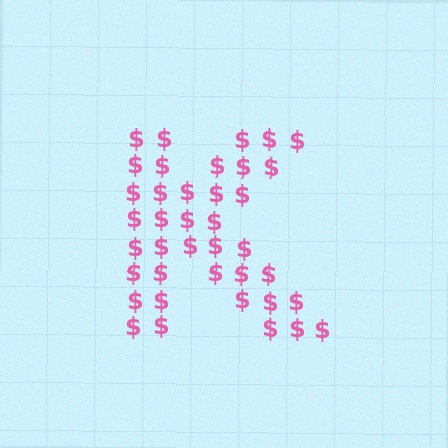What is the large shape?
The large shape is the letter K.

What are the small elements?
The small elements are dollar signs.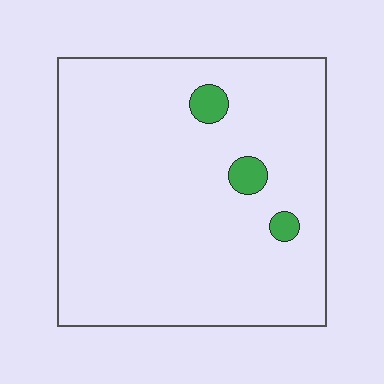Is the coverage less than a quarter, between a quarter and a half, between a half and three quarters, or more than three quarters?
Less than a quarter.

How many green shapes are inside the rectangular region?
3.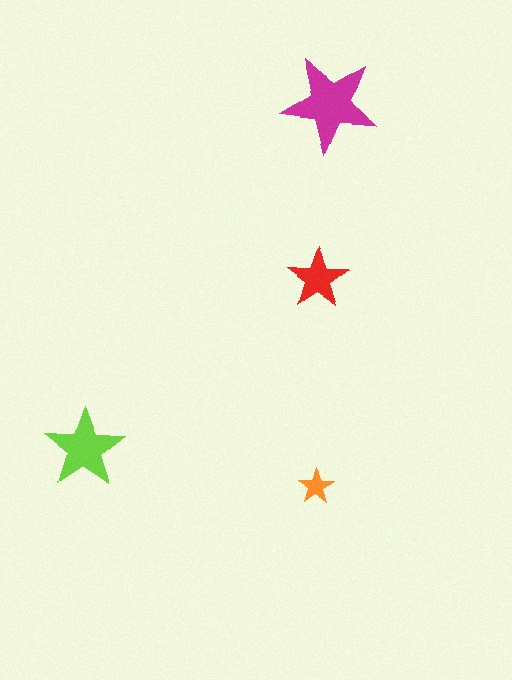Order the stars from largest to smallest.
the magenta one, the lime one, the red one, the orange one.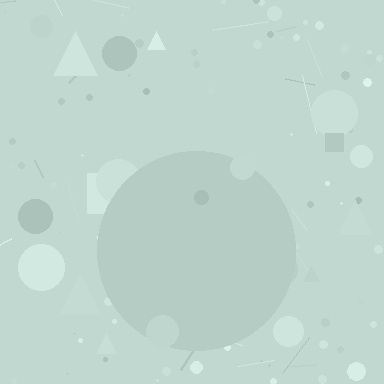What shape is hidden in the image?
A circle is hidden in the image.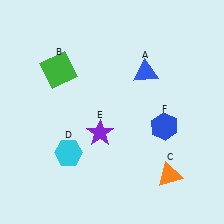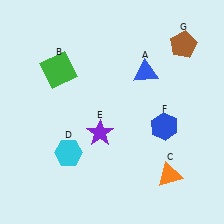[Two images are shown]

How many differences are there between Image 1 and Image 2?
There is 1 difference between the two images.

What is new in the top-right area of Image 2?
A brown pentagon (G) was added in the top-right area of Image 2.